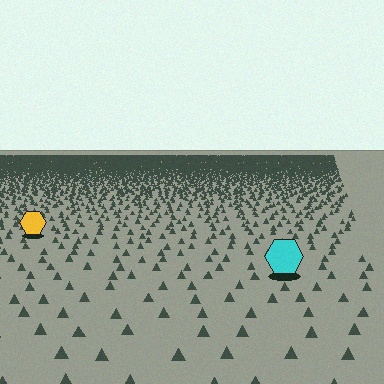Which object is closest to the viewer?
The cyan hexagon is closest. The texture marks near it are larger and more spread out.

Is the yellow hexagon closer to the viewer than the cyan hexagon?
No. The cyan hexagon is closer — you can tell from the texture gradient: the ground texture is coarser near it.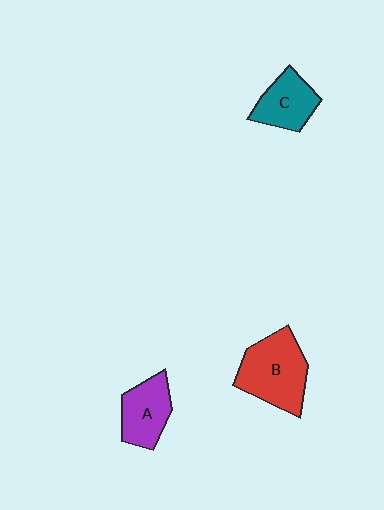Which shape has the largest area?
Shape B (red).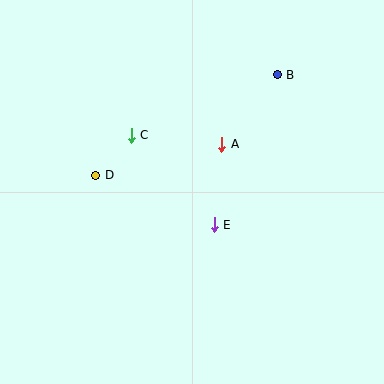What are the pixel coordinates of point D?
Point D is at (96, 175).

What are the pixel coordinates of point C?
Point C is at (131, 135).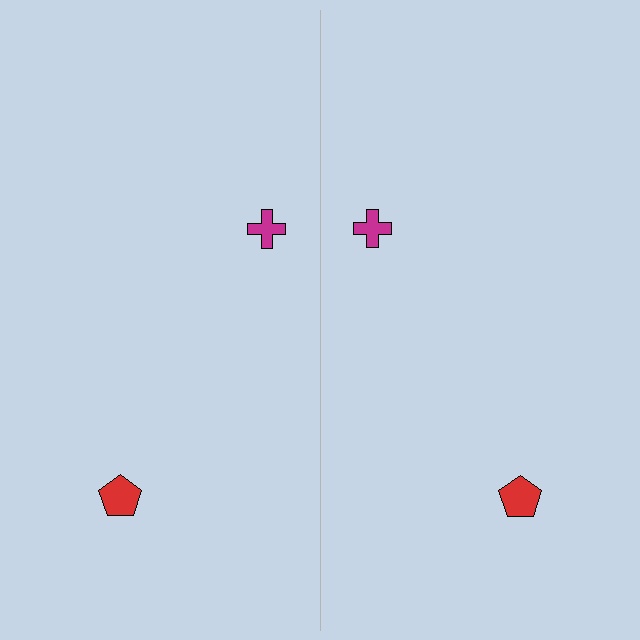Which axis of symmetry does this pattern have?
The pattern has a vertical axis of symmetry running through the center of the image.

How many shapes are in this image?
There are 4 shapes in this image.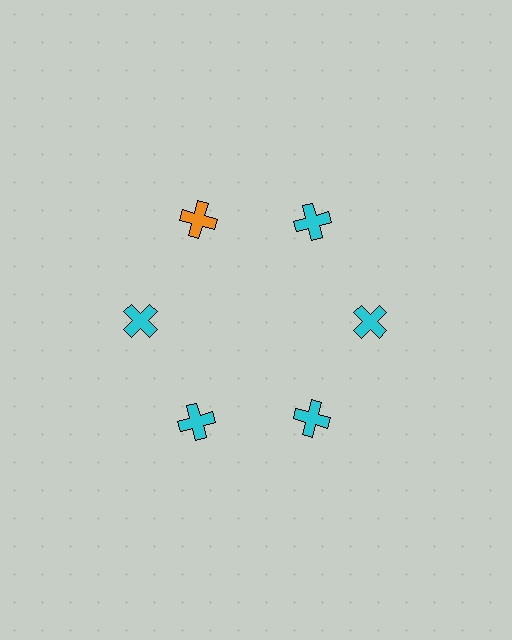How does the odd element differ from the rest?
It has a different color: orange instead of cyan.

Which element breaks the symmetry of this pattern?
The orange cross at roughly the 11 o'clock position breaks the symmetry. All other shapes are cyan crosses.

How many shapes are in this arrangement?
There are 6 shapes arranged in a ring pattern.